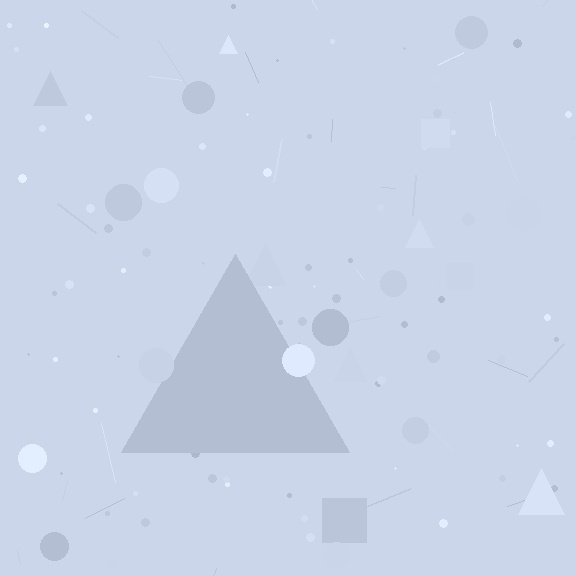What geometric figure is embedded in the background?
A triangle is embedded in the background.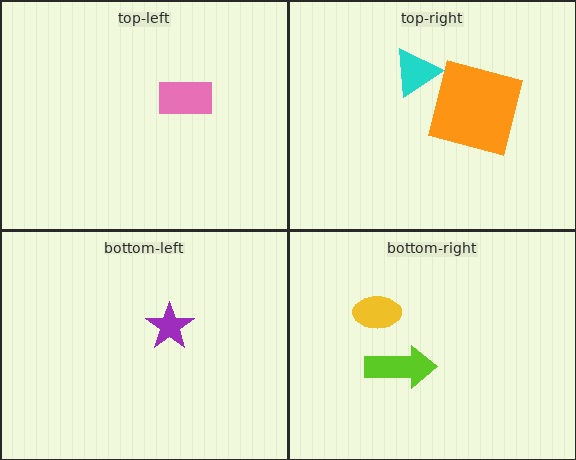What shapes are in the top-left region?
The pink rectangle.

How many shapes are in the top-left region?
1.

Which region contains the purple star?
The bottom-left region.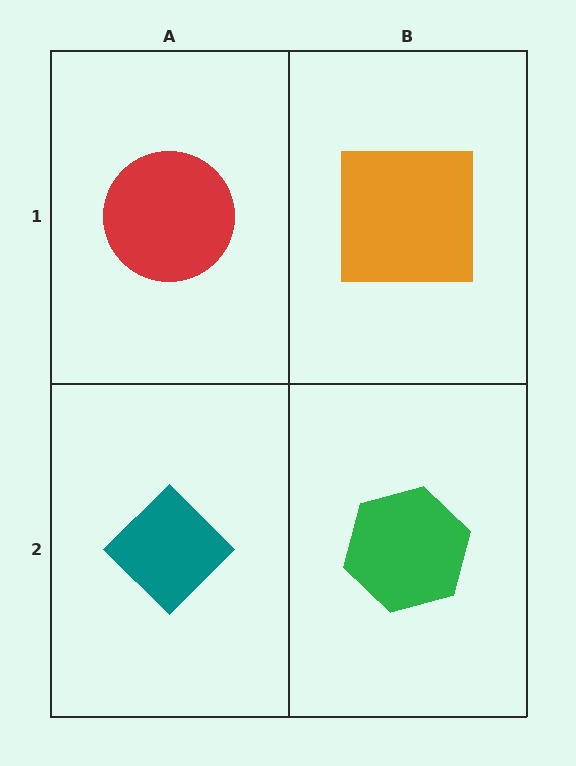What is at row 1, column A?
A red circle.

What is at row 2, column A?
A teal diamond.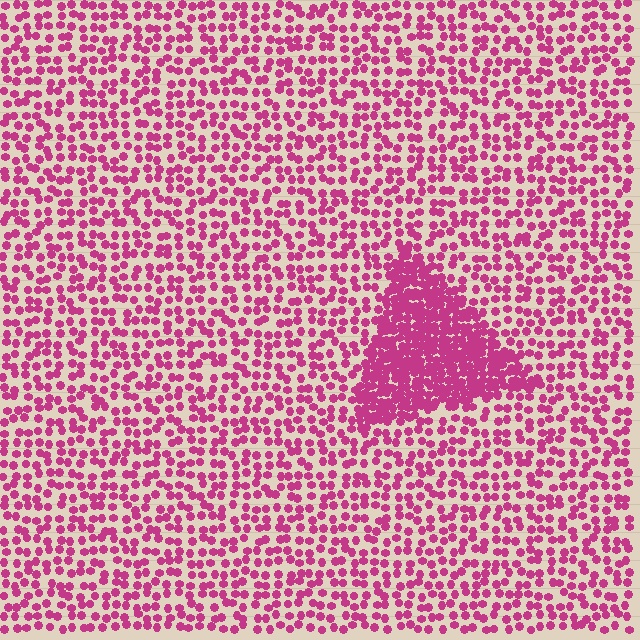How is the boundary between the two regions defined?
The boundary is defined by a change in element density (approximately 2.5x ratio). All elements are the same color, size, and shape.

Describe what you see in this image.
The image contains small magenta elements arranged at two different densities. A triangle-shaped region is visible where the elements are more densely packed than the surrounding area.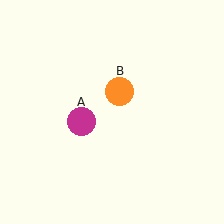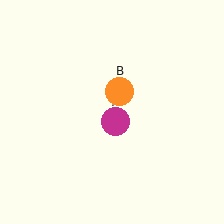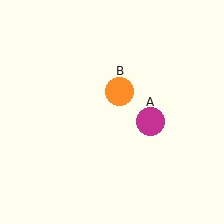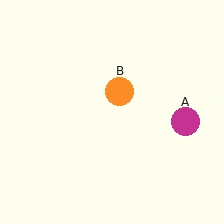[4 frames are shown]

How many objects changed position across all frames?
1 object changed position: magenta circle (object A).